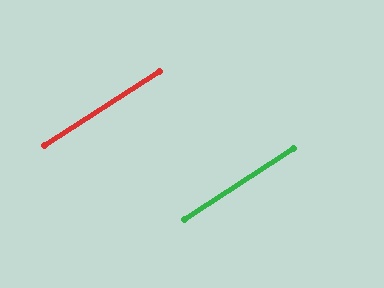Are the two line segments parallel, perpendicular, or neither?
Parallel — their directions differ by only 0.4°.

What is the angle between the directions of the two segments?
Approximately 0 degrees.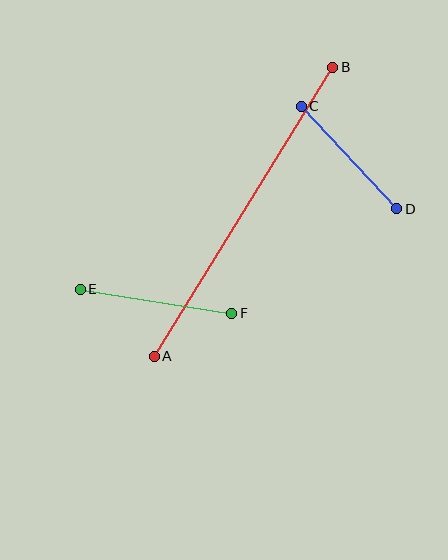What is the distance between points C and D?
The distance is approximately 140 pixels.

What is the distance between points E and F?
The distance is approximately 153 pixels.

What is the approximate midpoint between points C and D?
The midpoint is at approximately (349, 158) pixels.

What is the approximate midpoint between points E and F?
The midpoint is at approximately (156, 301) pixels.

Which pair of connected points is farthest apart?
Points A and B are farthest apart.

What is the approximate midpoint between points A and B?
The midpoint is at approximately (244, 212) pixels.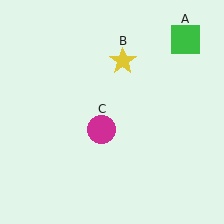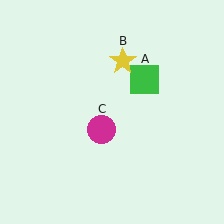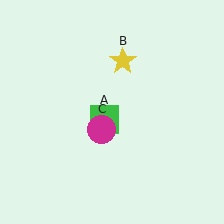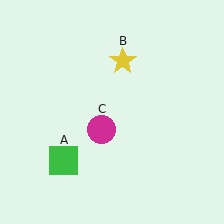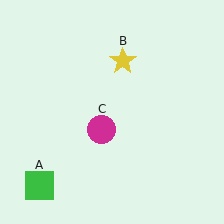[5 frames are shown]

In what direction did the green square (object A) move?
The green square (object A) moved down and to the left.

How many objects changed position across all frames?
1 object changed position: green square (object A).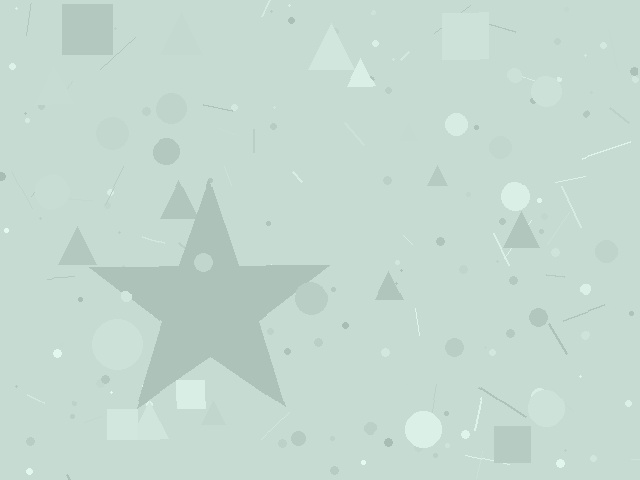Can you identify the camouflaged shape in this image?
The camouflaged shape is a star.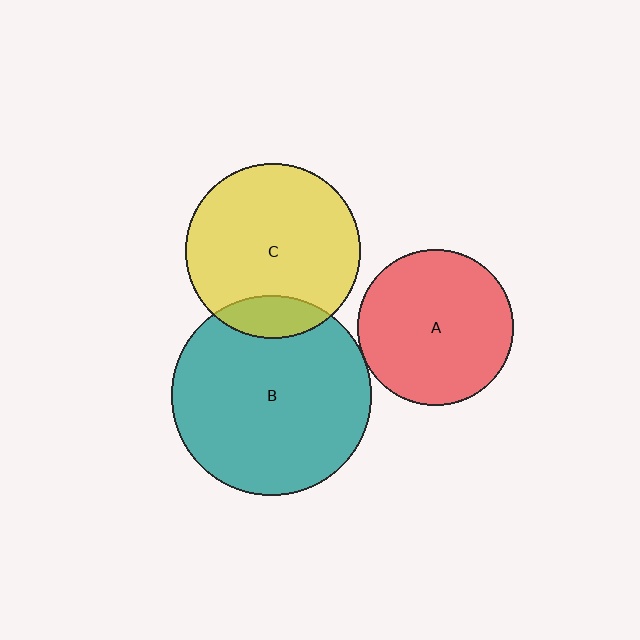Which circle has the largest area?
Circle B (teal).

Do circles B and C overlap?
Yes.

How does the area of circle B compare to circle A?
Approximately 1.6 times.